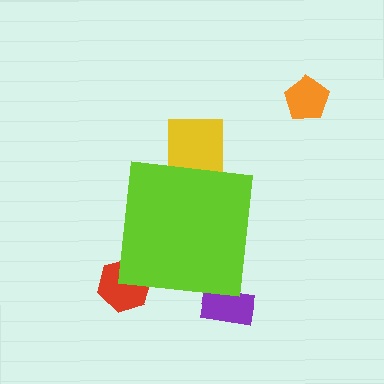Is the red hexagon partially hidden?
Yes, the red hexagon is partially hidden behind the lime square.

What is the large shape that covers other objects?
A lime square.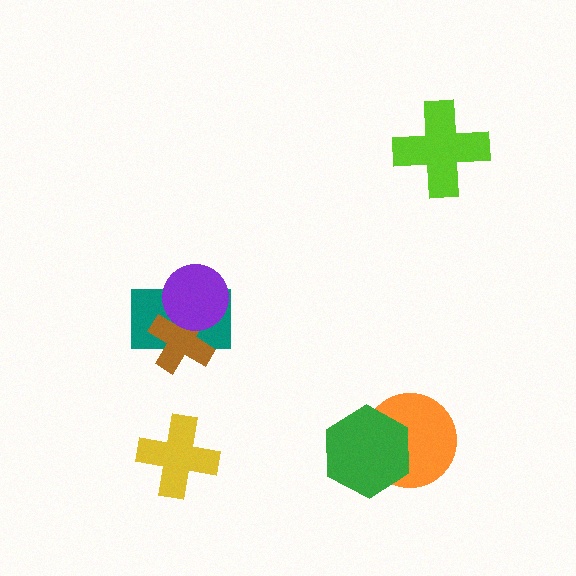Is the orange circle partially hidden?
Yes, it is partially covered by another shape.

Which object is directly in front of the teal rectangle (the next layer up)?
The brown cross is directly in front of the teal rectangle.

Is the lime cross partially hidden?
No, no other shape covers it.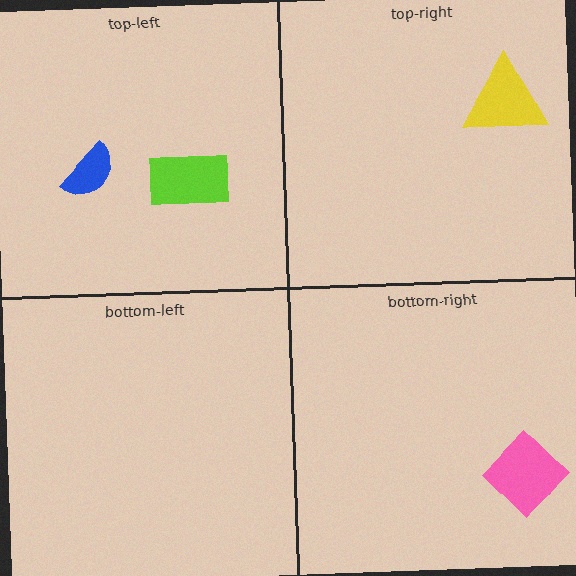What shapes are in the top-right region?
The yellow triangle.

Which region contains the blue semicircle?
The top-left region.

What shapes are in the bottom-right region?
The pink diamond.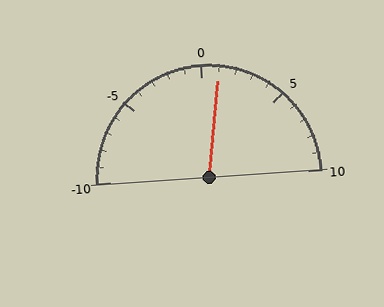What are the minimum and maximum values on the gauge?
The gauge ranges from -10 to 10.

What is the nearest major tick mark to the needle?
The nearest major tick mark is 0.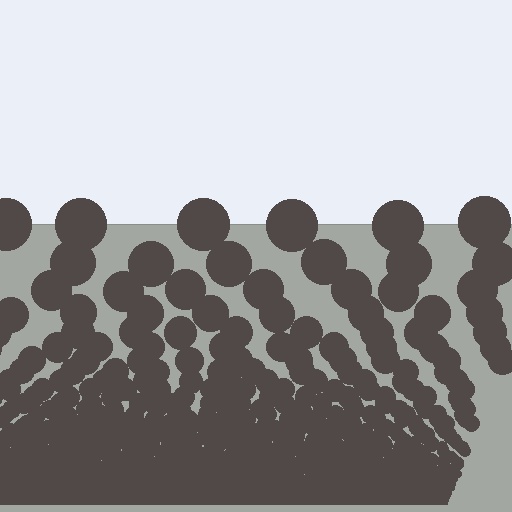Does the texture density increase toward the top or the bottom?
Density increases toward the bottom.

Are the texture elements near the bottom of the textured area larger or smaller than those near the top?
Smaller. The gradient is inverted — elements near the bottom are smaller and denser.